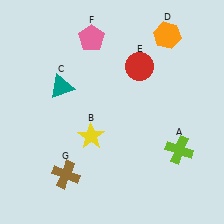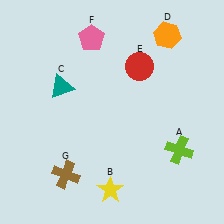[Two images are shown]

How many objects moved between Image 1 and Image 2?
1 object moved between the two images.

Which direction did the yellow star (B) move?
The yellow star (B) moved down.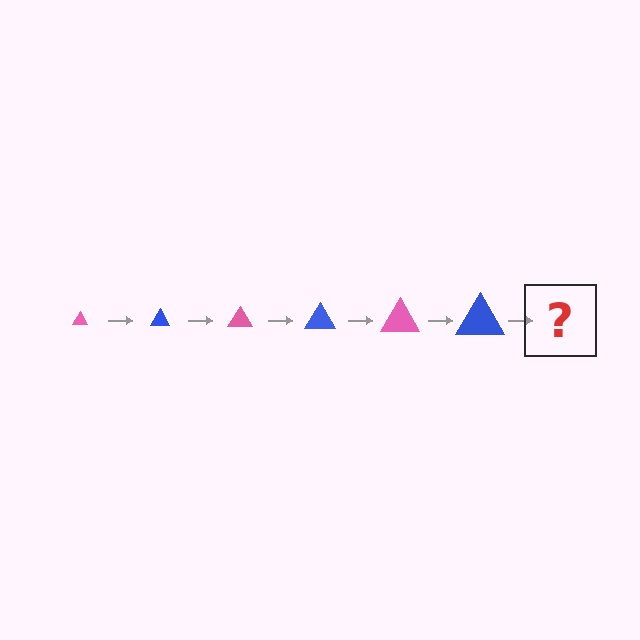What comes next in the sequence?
The next element should be a pink triangle, larger than the previous one.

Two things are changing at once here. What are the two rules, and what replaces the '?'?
The two rules are that the triangle grows larger each step and the color cycles through pink and blue. The '?' should be a pink triangle, larger than the previous one.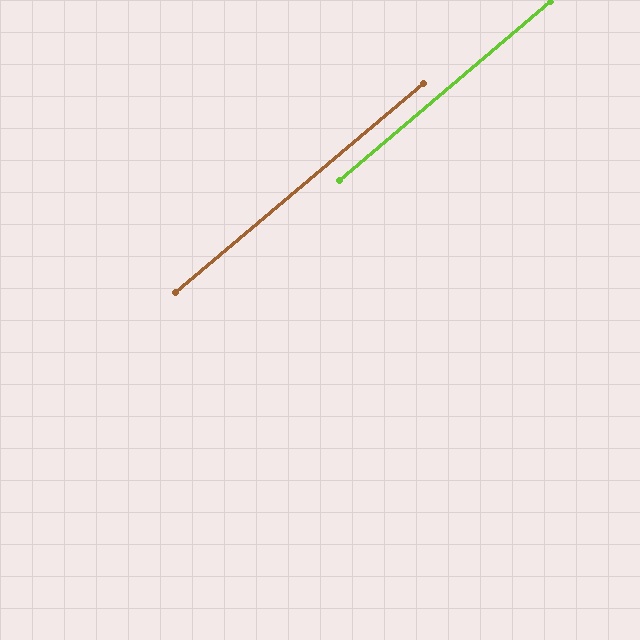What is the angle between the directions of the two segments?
Approximately 0 degrees.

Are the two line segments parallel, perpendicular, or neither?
Parallel — their directions differ by only 0.1°.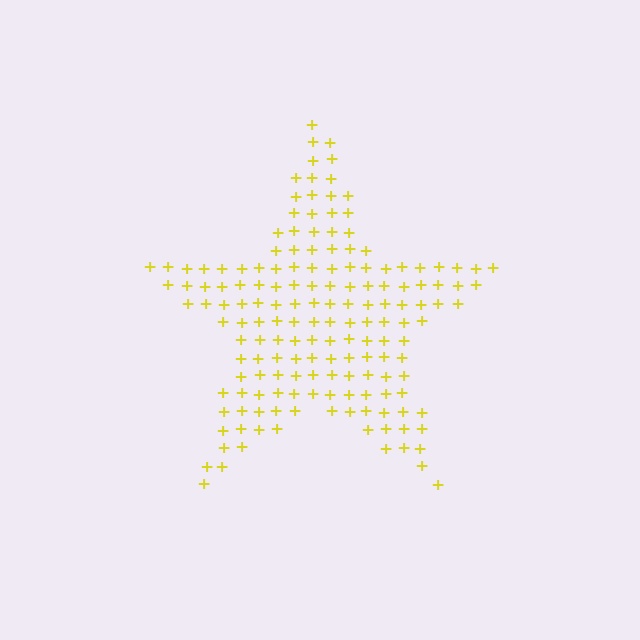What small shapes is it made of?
It is made of small plus signs.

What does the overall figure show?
The overall figure shows a star.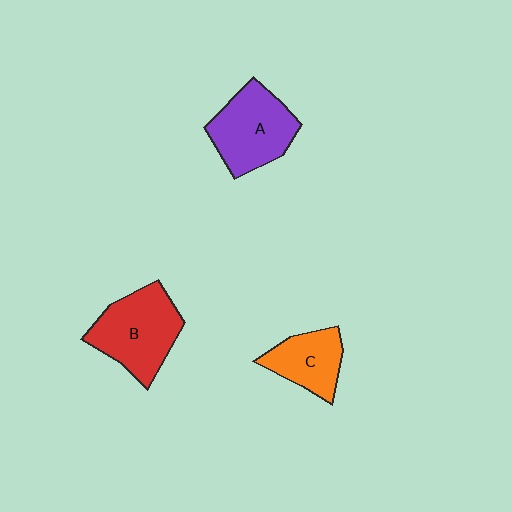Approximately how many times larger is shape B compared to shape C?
Approximately 1.6 times.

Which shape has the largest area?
Shape B (red).